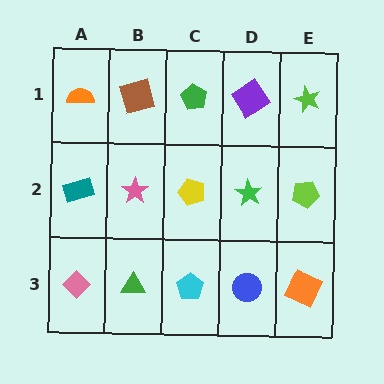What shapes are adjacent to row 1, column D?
A green star (row 2, column D), a green pentagon (row 1, column C), a lime star (row 1, column E).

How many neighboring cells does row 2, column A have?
3.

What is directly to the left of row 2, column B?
A teal rectangle.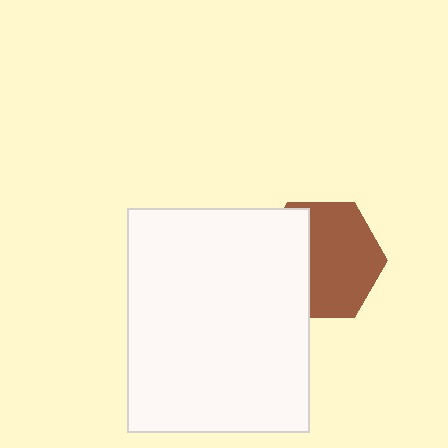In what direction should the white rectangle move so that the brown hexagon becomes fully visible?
The white rectangle should move left. That is the shortest direction to clear the overlap and leave the brown hexagon fully visible.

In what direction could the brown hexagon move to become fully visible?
The brown hexagon could move right. That would shift it out from behind the white rectangle entirely.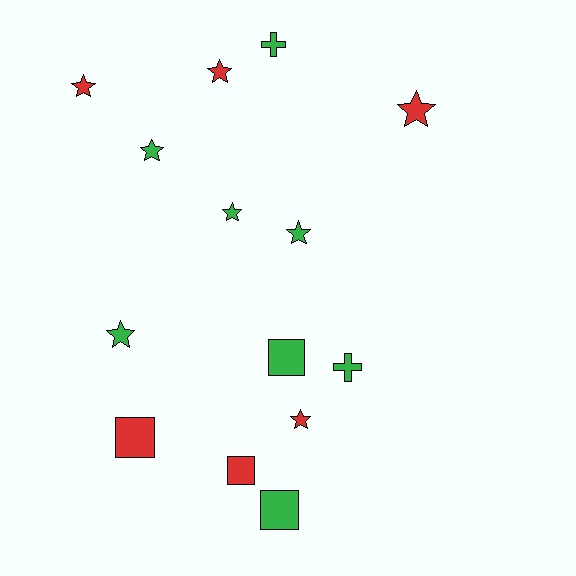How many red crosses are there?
There are no red crosses.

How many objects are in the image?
There are 14 objects.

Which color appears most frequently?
Green, with 8 objects.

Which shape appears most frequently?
Star, with 8 objects.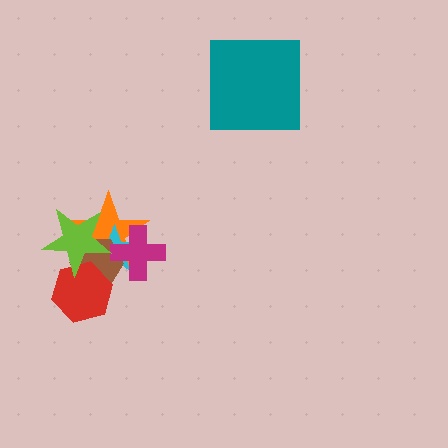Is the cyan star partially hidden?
Yes, it is partially covered by another shape.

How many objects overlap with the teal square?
0 objects overlap with the teal square.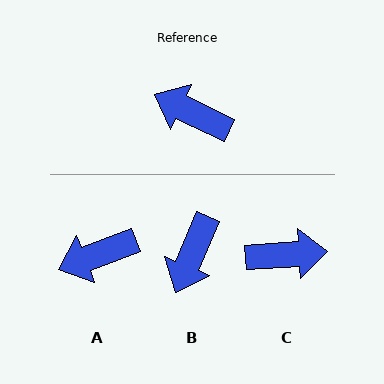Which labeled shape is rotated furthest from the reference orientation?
C, about 151 degrees away.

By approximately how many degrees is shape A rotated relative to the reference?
Approximately 46 degrees counter-clockwise.